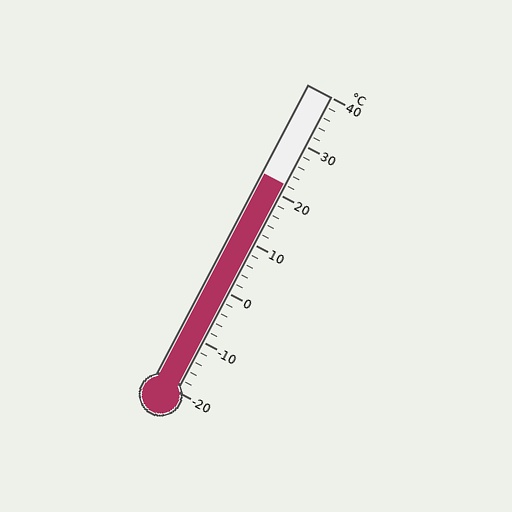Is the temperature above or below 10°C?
The temperature is above 10°C.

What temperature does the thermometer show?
The thermometer shows approximately 22°C.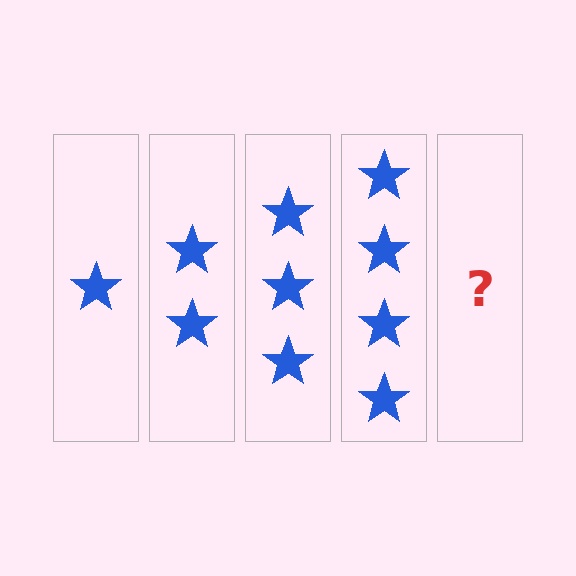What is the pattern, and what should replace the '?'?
The pattern is that each step adds one more star. The '?' should be 5 stars.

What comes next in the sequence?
The next element should be 5 stars.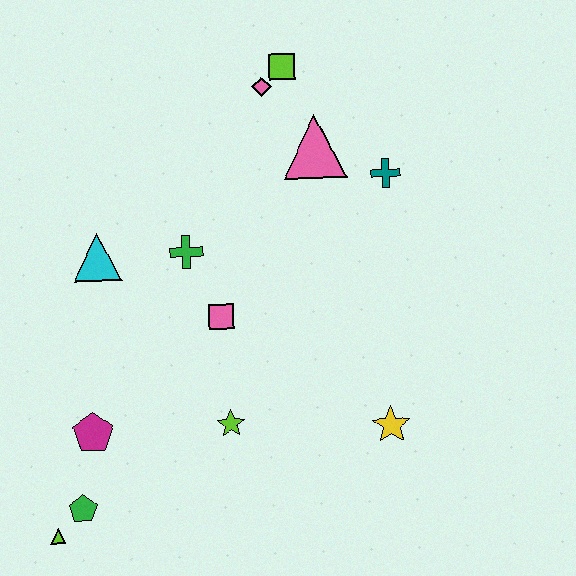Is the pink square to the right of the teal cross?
No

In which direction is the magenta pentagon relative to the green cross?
The magenta pentagon is below the green cross.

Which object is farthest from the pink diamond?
The lime triangle is farthest from the pink diamond.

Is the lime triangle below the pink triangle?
Yes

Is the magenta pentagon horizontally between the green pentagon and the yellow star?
Yes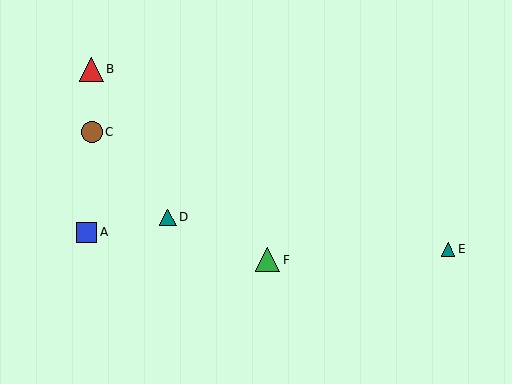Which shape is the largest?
The green triangle (labeled F) is the largest.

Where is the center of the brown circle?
The center of the brown circle is at (92, 132).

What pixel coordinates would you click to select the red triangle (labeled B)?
Click at (91, 69) to select the red triangle B.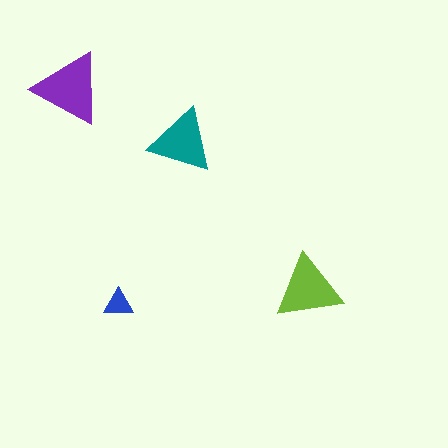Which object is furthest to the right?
The lime triangle is rightmost.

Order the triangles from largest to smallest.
the purple one, the lime one, the teal one, the blue one.